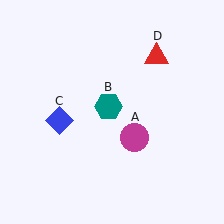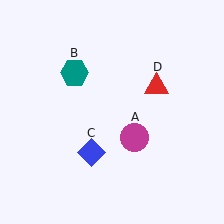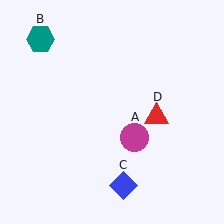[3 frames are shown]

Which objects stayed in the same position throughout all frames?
Magenta circle (object A) remained stationary.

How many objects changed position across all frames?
3 objects changed position: teal hexagon (object B), blue diamond (object C), red triangle (object D).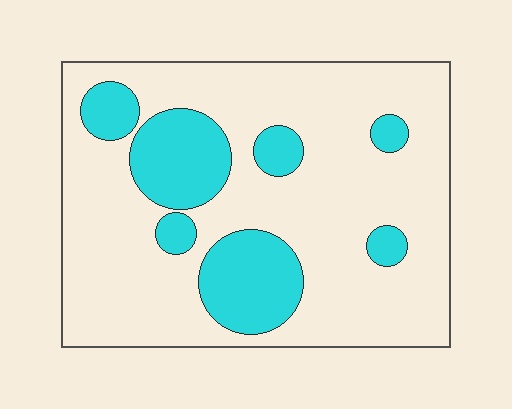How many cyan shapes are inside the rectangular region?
7.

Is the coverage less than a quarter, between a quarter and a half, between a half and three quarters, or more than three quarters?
Less than a quarter.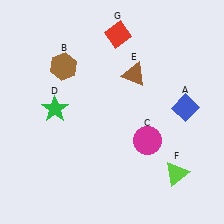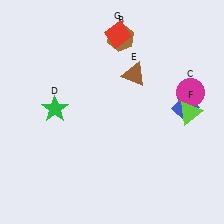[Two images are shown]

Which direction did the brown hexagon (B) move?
The brown hexagon (B) moved right.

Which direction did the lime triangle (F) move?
The lime triangle (F) moved up.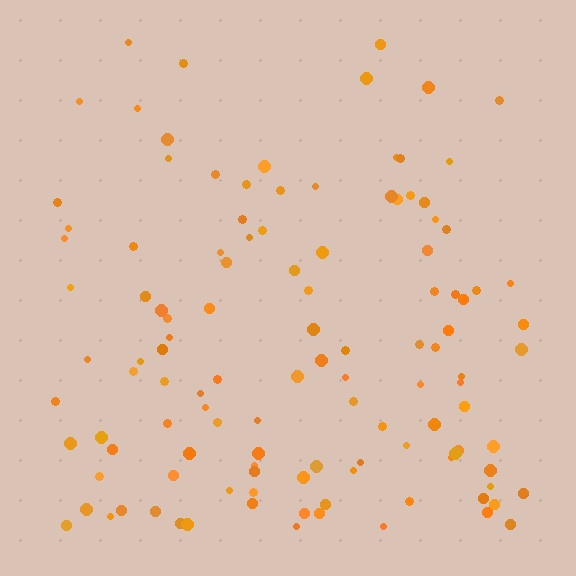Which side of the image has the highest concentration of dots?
The bottom.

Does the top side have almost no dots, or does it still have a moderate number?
Still a moderate number, just noticeably fewer than the bottom.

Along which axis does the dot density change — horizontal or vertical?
Vertical.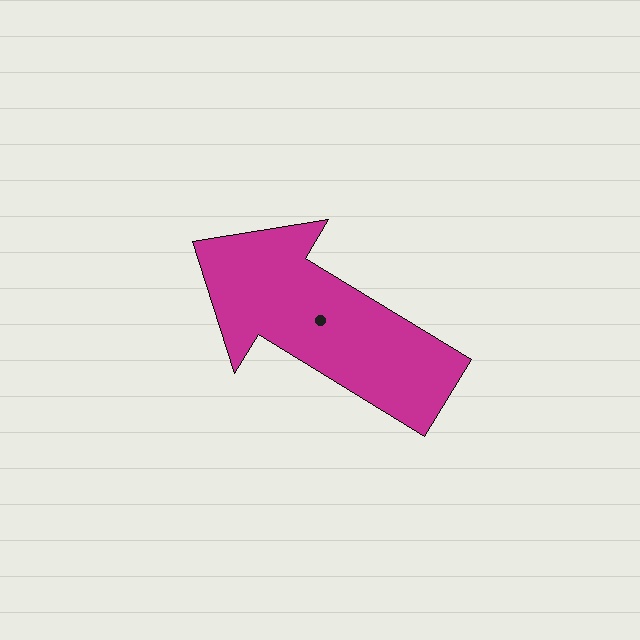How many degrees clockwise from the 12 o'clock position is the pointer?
Approximately 301 degrees.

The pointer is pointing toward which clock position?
Roughly 10 o'clock.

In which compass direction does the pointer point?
Northwest.